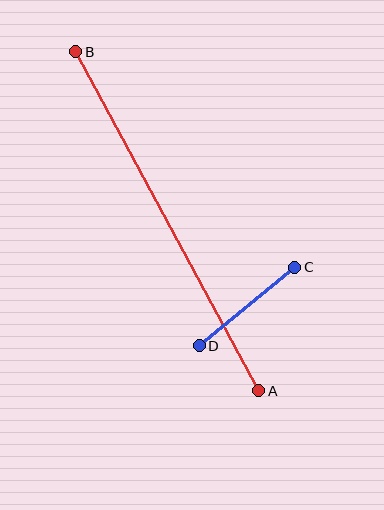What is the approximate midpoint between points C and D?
The midpoint is at approximately (247, 306) pixels.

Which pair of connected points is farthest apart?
Points A and B are farthest apart.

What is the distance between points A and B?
The distance is approximately 385 pixels.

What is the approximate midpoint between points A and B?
The midpoint is at approximately (167, 221) pixels.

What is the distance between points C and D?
The distance is approximately 124 pixels.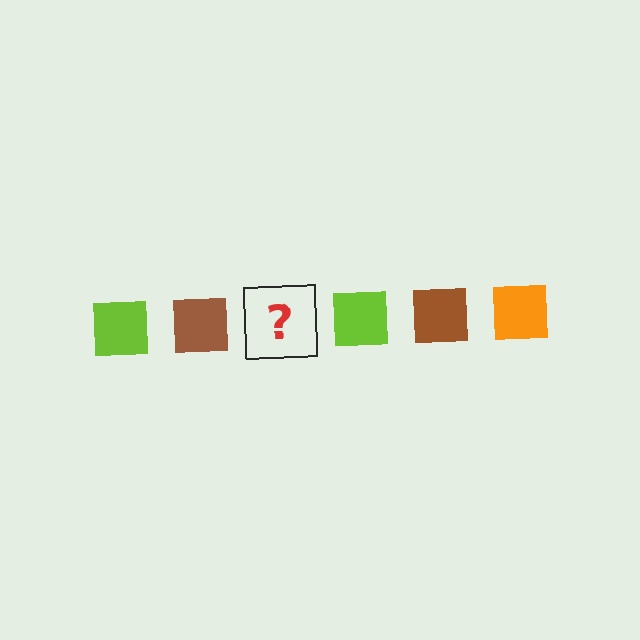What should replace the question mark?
The question mark should be replaced with an orange square.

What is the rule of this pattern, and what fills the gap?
The rule is that the pattern cycles through lime, brown, orange squares. The gap should be filled with an orange square.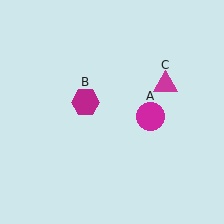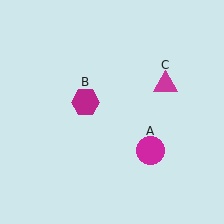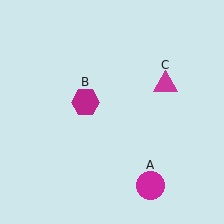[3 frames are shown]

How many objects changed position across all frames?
1 object changed position: magenta circle (object A).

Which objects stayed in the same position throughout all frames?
Magenta hexagon (object B) and magenta triangle (object C) remained stationary.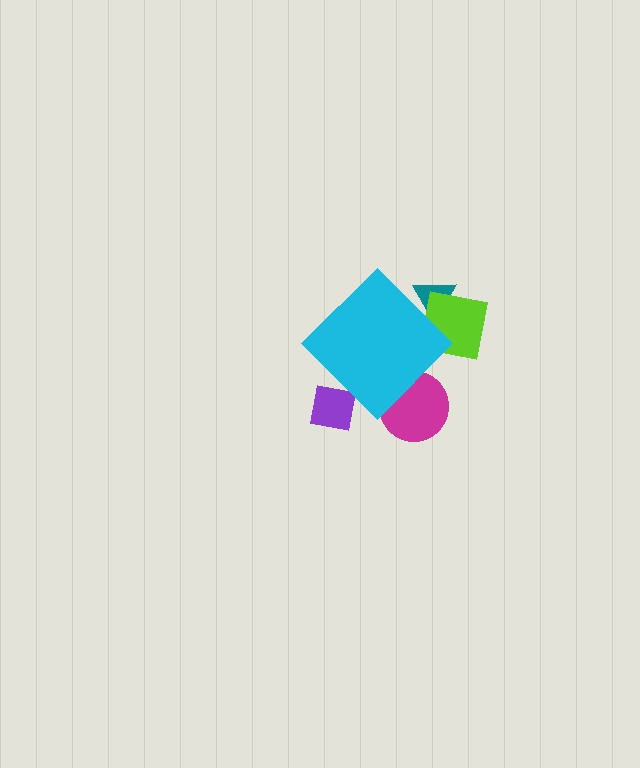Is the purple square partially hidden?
Yes, the purple square is partially hidden behind the cyan diamond.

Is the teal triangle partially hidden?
Yes, the teal triangle is partially hidden behind the cyan diamond.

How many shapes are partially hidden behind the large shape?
4 shapes are partially hidden.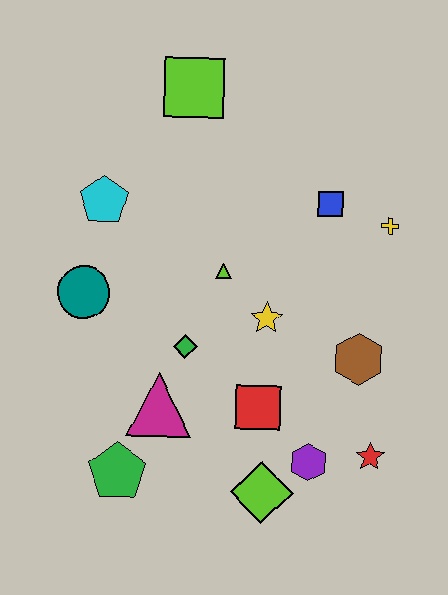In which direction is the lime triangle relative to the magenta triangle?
The lime triangle is above the magenta triangle.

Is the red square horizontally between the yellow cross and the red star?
No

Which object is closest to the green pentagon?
The magenta triangle is closest to the green pentagon.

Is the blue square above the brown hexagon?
Yes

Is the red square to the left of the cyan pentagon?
No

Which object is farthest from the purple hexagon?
The lime square is farthest from the purple hexagon.